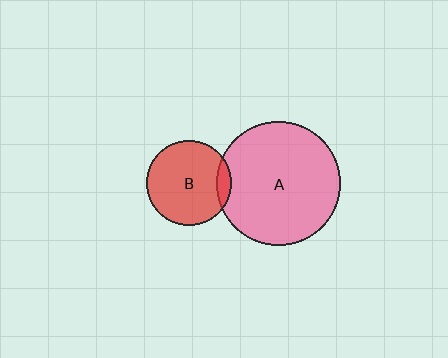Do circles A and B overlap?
Yes.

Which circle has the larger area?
Circle A (pink).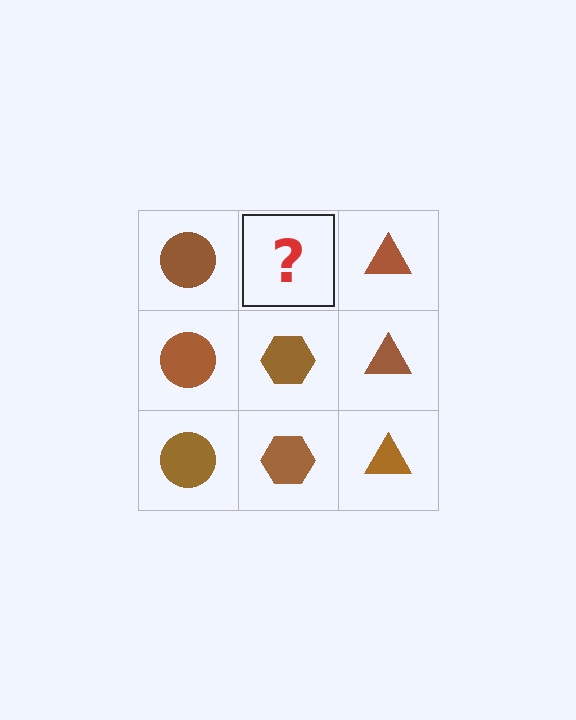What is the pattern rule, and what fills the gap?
The rule is that each column has a consistent shape. The gap should be filled with a brown hexagon.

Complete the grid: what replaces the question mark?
The question mark should be replaced with a brown hexagon.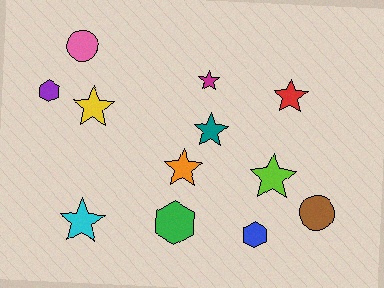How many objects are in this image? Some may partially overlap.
There are 12 objects.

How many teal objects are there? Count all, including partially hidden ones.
There is 1 teal object.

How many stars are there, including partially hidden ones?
There are 7 stars.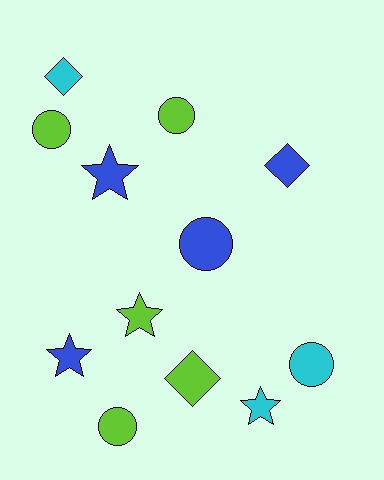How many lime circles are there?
There are 3 lime circles.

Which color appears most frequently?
Lime, with 5 objects.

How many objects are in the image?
There are 12 objects.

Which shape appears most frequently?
Circle, with 5 objects.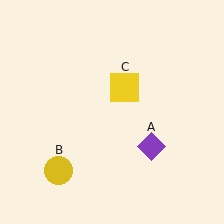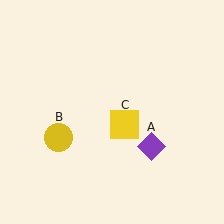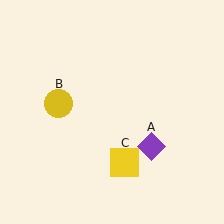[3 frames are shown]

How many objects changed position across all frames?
2 objects changed position: yellow circle (object B), yellow square (object C).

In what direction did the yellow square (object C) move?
The yellow square (object C) moved down.